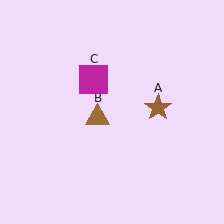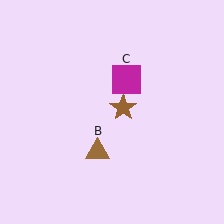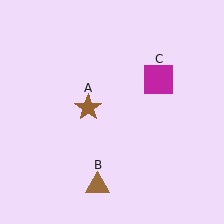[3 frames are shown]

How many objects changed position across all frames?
3 objects changed position: brown star (object A), brown triangle (object B), magenta square (object C).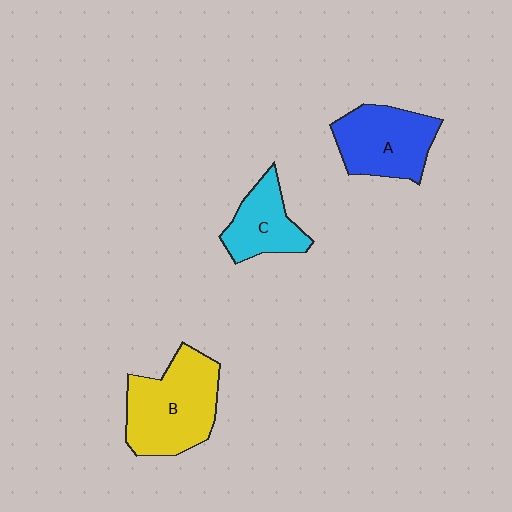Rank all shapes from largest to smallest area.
From largest to smallest: B (yellow), A (blue), C (cyan).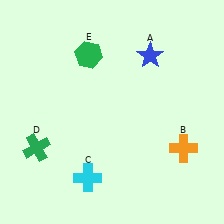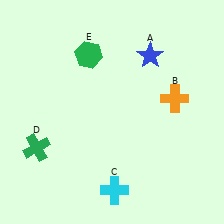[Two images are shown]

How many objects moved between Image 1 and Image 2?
2 objects moved between the two images.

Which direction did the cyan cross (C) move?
The cyan cross (C) moved right.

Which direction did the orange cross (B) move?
The orange cross (B) moved up.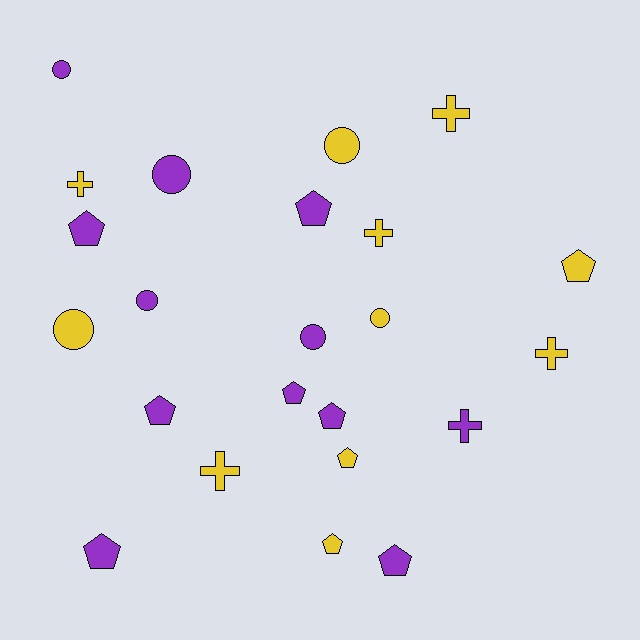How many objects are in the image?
There are 23 objects.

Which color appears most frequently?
Purple, with 12 objects.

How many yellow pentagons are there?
There are 3 yellow pentagons.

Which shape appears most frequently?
Pentagon, with 10 objects.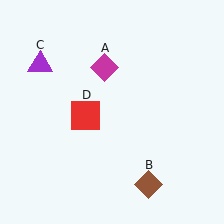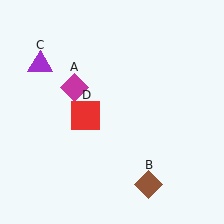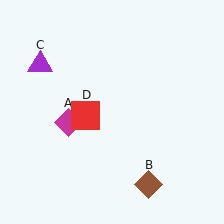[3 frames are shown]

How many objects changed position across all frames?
1 object changed position: magenta diamond (object A).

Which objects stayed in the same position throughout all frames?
Brown diamond (object B) and purple triangle (object C) and red square (object D) remained stationary.